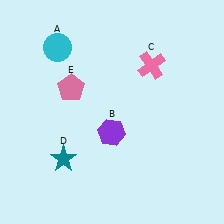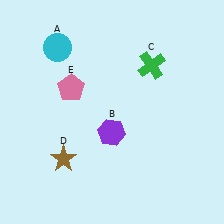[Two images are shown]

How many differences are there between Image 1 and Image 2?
There are 2 differences between the two images.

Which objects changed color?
C changed from pink to green. D changed from teal to brown.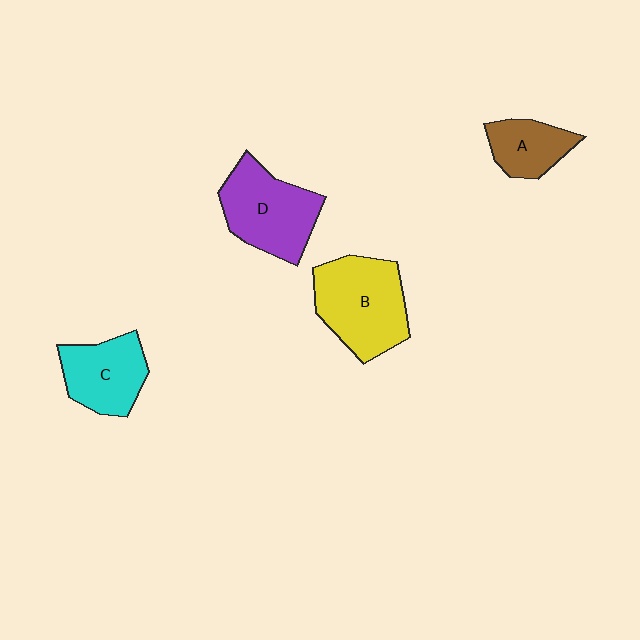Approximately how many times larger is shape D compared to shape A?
Approximately 1.7 times.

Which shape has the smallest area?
Shape A (brown).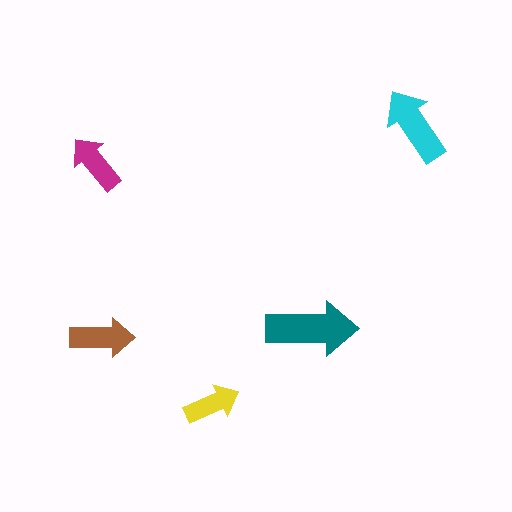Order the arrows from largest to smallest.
the teal one, the cyan one, the brown one, the magenta one, the yellow one.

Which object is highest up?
The cyan arrow is topmost.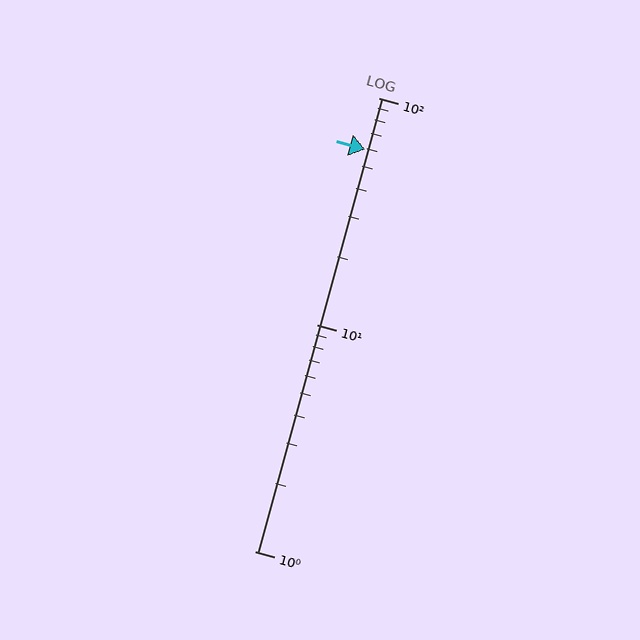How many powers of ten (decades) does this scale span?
The scale spans 2 decades, from 1 to 100.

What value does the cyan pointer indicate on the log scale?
The pointer indicates approximately 59.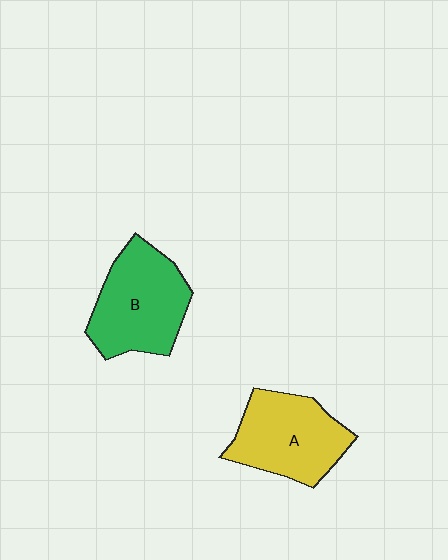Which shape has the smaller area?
Shape A (yellow).